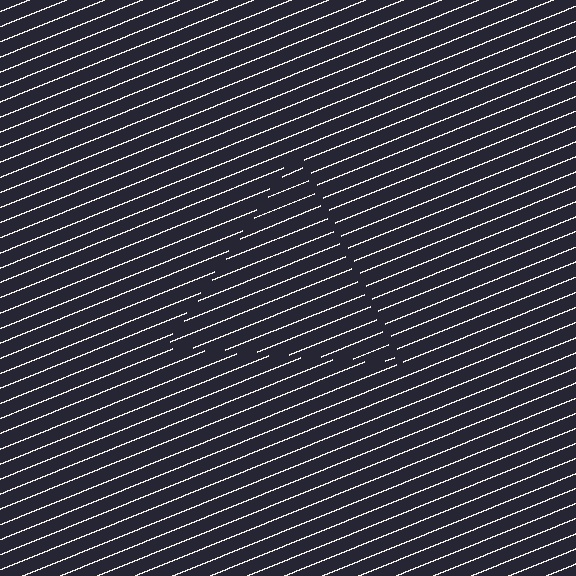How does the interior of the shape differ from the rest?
The interior of the shape contains the same grating, shifted by half a period — the contour is defined by the phase discontinuity where line-ends from the inner and outer gratings abut.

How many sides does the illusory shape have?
3 sides — the line-ends trace a triangle.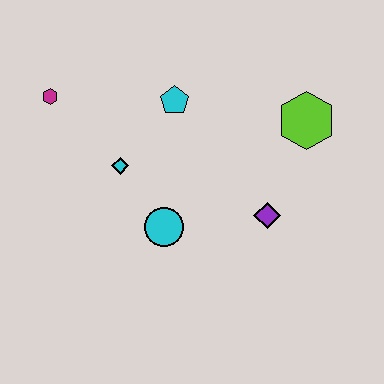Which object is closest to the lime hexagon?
The purple diamond is closest to the lime hexagon.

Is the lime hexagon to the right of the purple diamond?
Yes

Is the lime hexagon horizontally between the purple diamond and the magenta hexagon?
No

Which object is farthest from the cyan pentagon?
The purple diamond is farthest from the cyan pentagon.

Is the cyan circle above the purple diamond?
No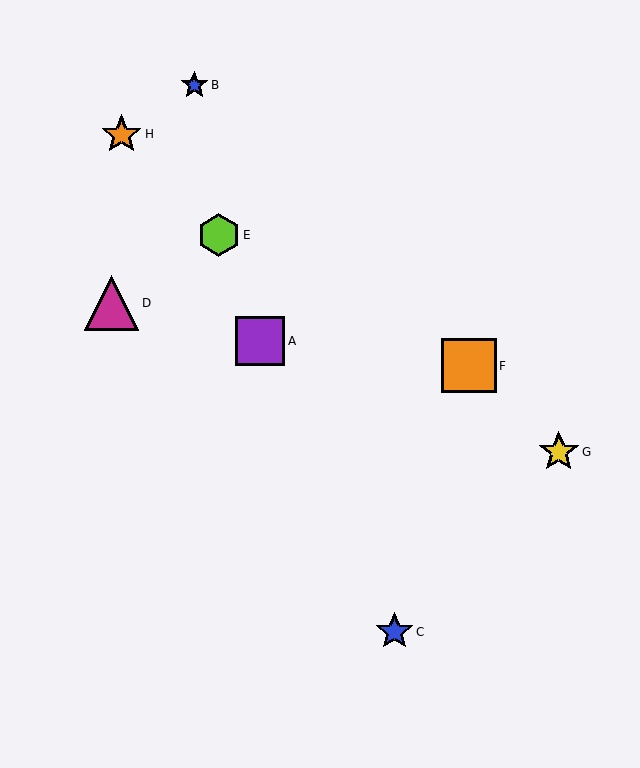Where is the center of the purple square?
The center of the purple square is at (260, 341).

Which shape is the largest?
The magenta triangle (labeled D) is the largest.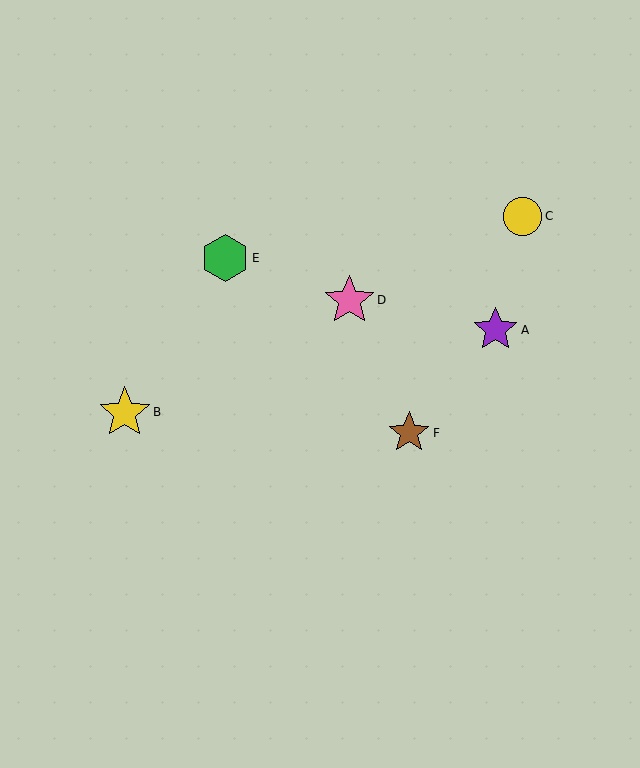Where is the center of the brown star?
The center of the brown star is at (409, 433).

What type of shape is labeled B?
Shape B is a yellow star.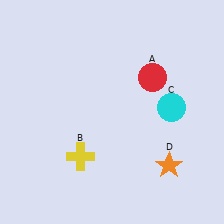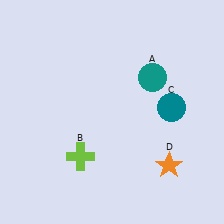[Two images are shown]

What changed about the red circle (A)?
In Image 1, A is red. In Image 2, it changed to teal.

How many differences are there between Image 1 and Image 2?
There are 3 differences between the two images.